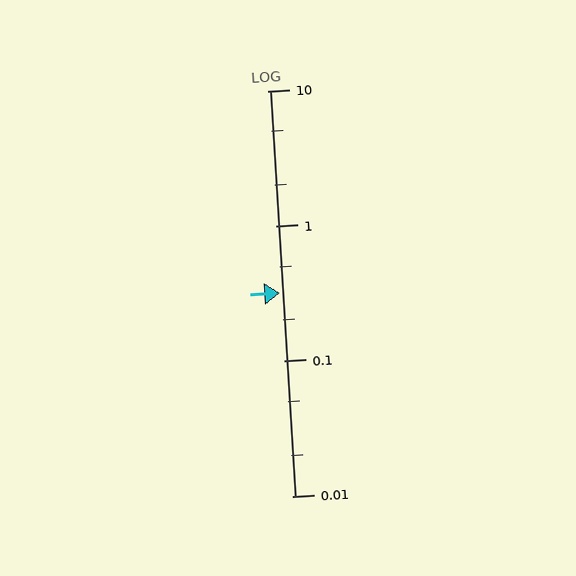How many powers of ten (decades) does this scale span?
The scale spans 3 decades, from 0.01 to 10.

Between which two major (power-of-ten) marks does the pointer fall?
The pointer is between 0.1 and 1.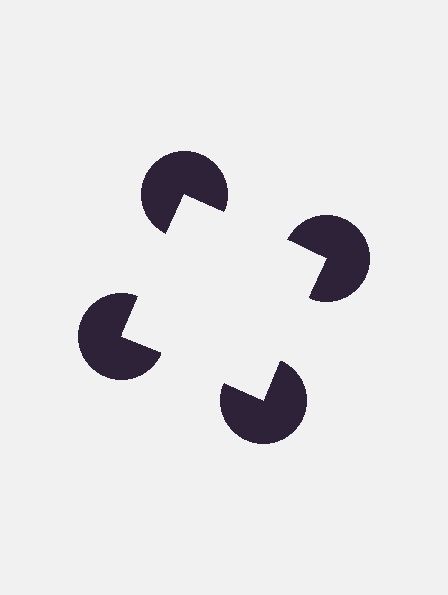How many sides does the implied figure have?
4 sides.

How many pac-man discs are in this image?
There are 4 — one at each vertex of the illusory square.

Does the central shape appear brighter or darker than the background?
It typically appears slightly brighter than the background, even though no actual brightness change is drawn.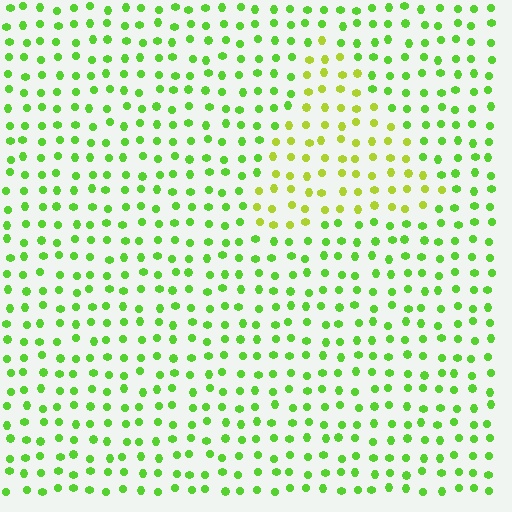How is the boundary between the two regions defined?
The boundary is defined purely by a slight shift in hue (about 32 degrees). Spacing, size, and orientation are identical on both sides.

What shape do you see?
I see a triangle.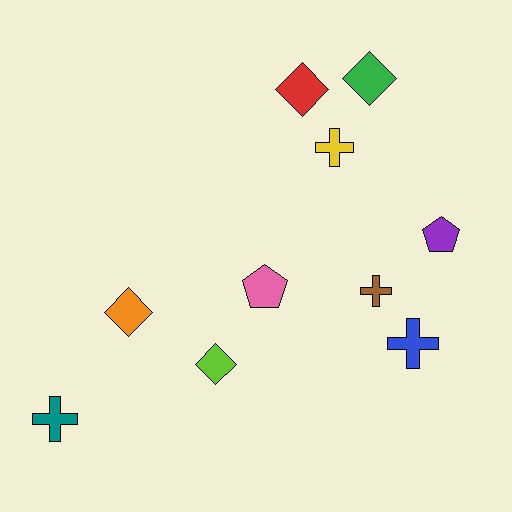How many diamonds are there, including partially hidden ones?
There are 4 diamonds.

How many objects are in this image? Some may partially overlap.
There are 10 objects.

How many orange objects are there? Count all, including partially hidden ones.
There is 1 orange object.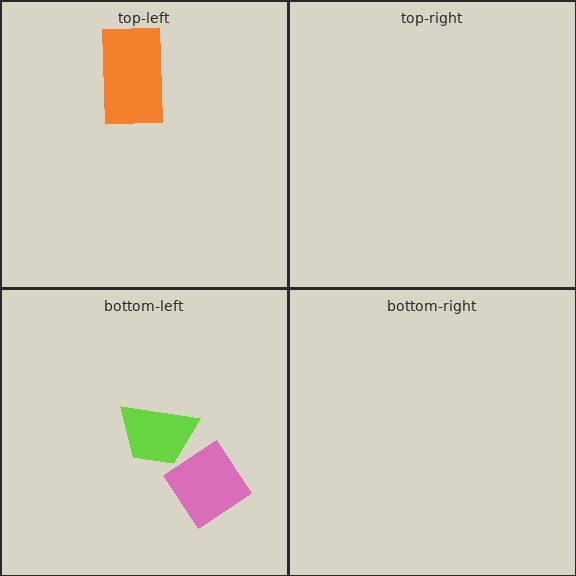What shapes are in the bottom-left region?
The pink diamond, the lime trapezoid.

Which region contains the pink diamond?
The bottom-left region.